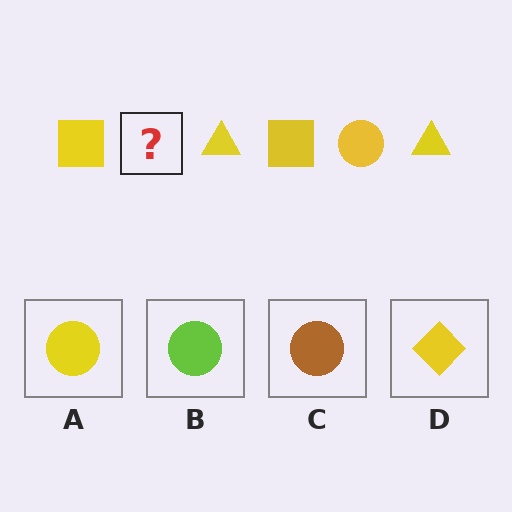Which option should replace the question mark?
Option A.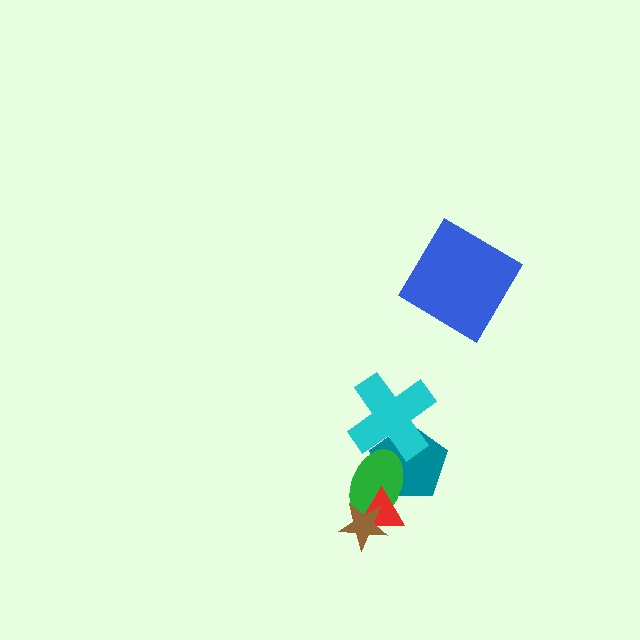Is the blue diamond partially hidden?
No, no other shape covers it.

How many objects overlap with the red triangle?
3 objects overlap with the red triangle.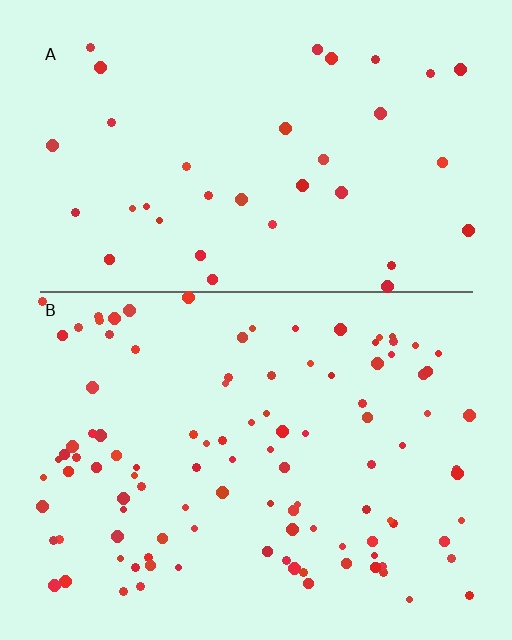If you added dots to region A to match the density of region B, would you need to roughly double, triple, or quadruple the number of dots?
Approximately triple.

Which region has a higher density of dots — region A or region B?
B (the bottom).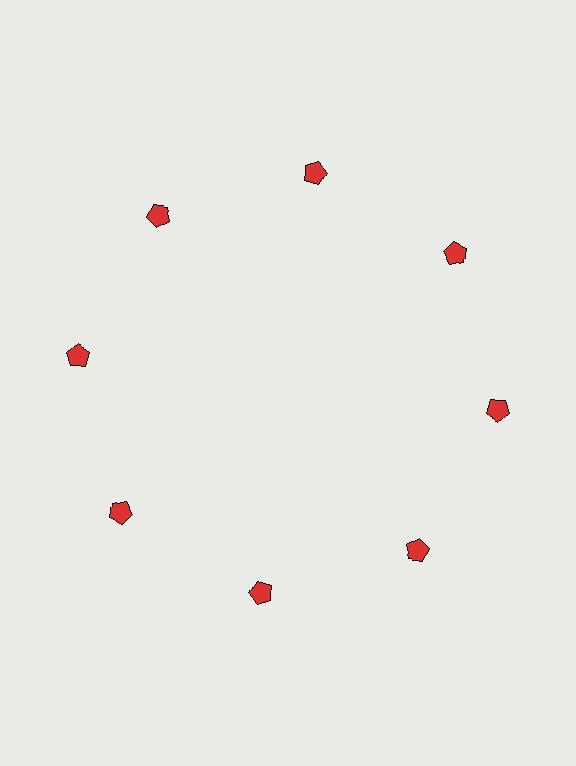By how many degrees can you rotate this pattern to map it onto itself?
The pattern maps onto itself every 45 degrees of rotation.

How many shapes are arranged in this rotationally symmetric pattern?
There are 8 shapes, arranged in 8 groups of 1.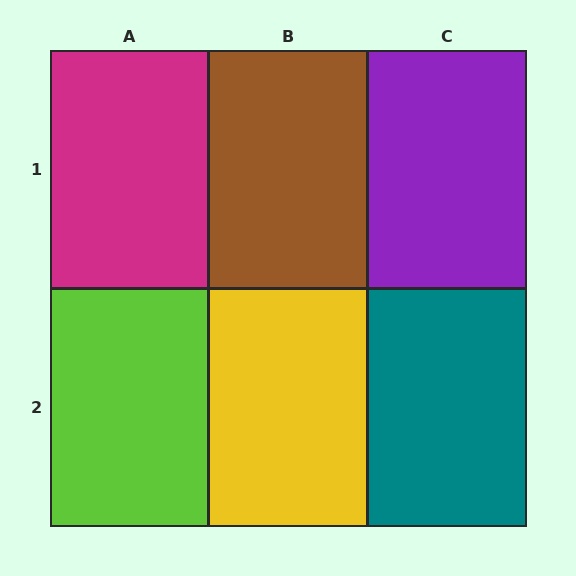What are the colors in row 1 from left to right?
Magenta, brown, purple.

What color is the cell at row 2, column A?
Lime.